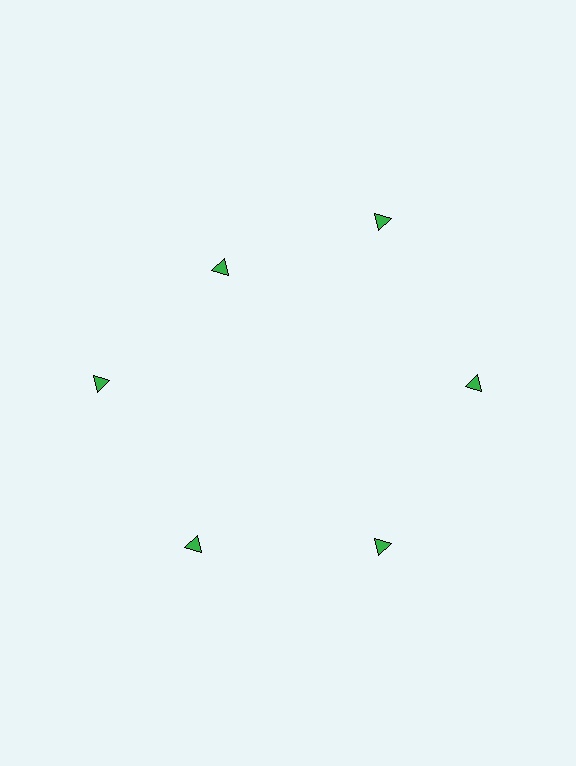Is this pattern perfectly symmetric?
No. The 6 green triangles are arranged in a ring, but one element near the 11 o'clock position is pulled inward toward the center, breaking the 6-fold rotational symmetry.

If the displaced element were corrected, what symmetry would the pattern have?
It would have 6-fold rotational symmetry — the pattern would map onto itself every 60 degrees.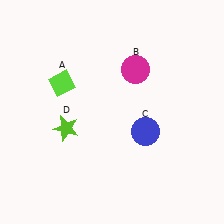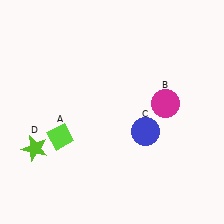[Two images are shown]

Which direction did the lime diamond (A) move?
The lime diamond (A) moved down.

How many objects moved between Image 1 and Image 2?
3 objects moved between the two images.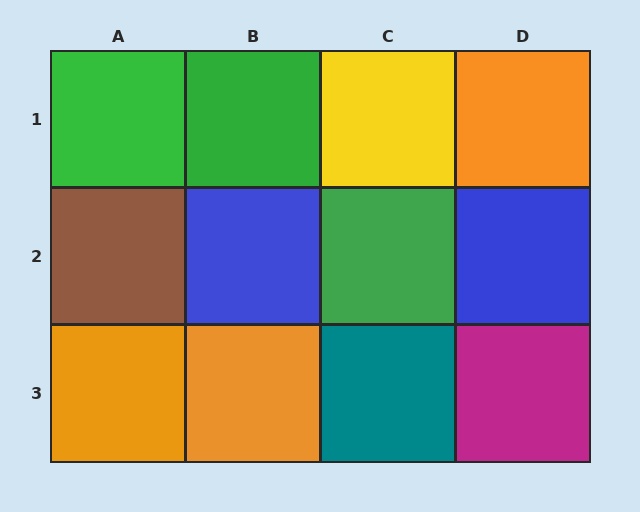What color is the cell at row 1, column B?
Green.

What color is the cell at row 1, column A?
Green.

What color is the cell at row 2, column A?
Brown.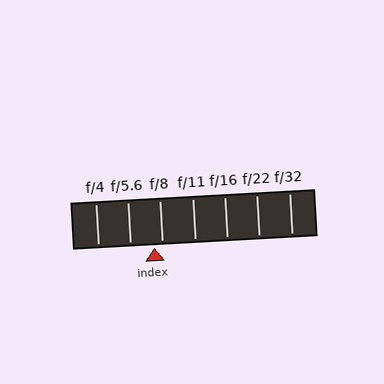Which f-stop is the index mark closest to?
The index mark is closest to f/8.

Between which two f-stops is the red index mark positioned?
The index mark is between f/5.6 and f/8.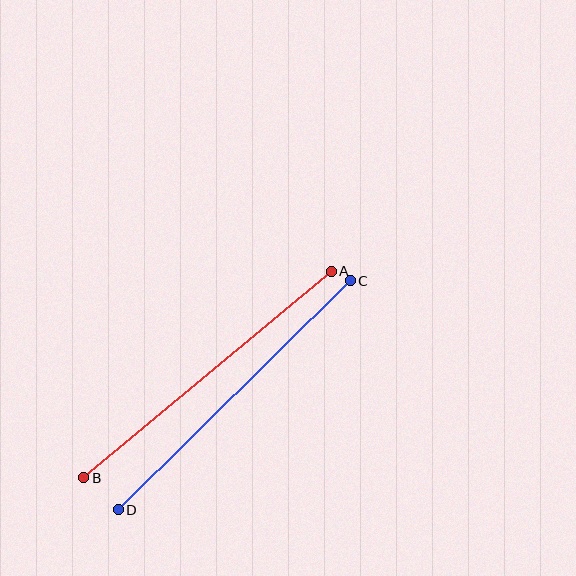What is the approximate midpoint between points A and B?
The midpoint is at approximately (208, 375) pixels.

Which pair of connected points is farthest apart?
Points C and D are farthest apart.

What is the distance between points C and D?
The distance is approximately 326 pixels.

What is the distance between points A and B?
The distance is approximately 322 pixels.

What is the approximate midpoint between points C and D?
The midpoint is at approximately (234, 395) pixels.